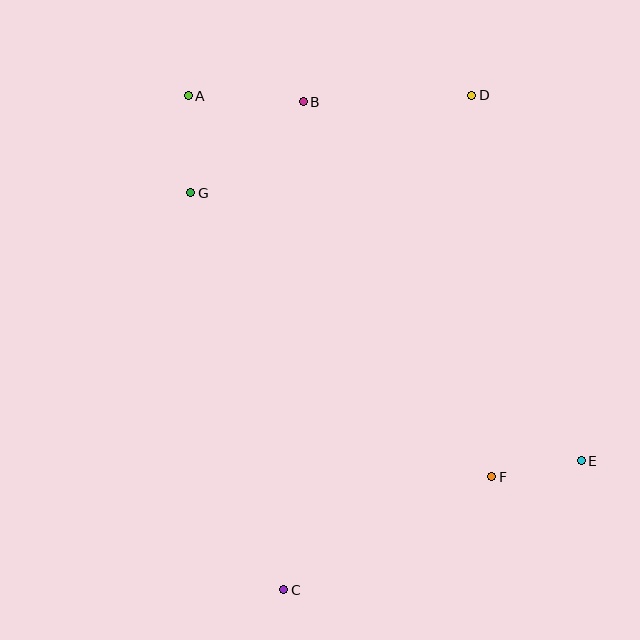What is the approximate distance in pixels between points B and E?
The distance between B and E is approximately 454 pixels.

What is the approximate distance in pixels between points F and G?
The distance between F and G is approximately 414 pixels.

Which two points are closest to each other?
Points E and F are closest to each other.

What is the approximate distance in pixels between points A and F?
The distance between A and F is approximately 487 pixels.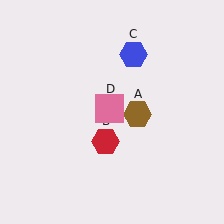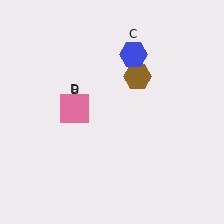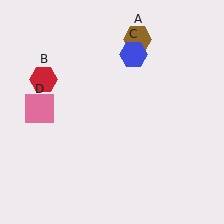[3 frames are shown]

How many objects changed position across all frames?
3 objects changed position: brown hexagon (object A), red hexagon (object B), pink square (object D).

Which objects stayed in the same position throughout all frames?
Blue hexagon (object C) remained stationary.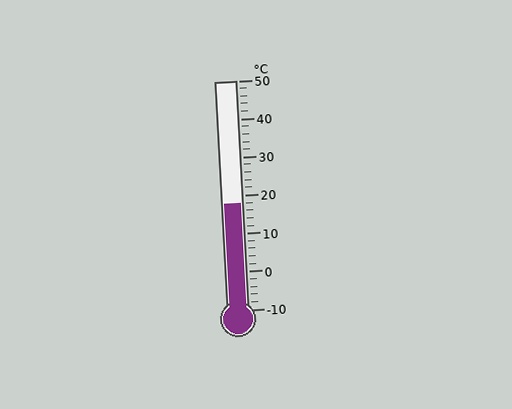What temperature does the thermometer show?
The thermometer shows approximately 18°C.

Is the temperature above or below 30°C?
The temperature is below 30°C.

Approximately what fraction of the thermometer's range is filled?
The thermometer is filled to approximately 45% of its range.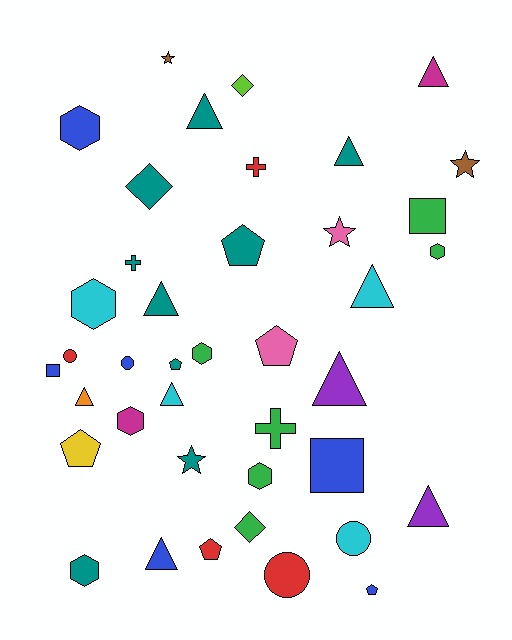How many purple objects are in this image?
There are 2 purple objects.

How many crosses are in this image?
There are 3 crosses.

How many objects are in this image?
There are 40 objects.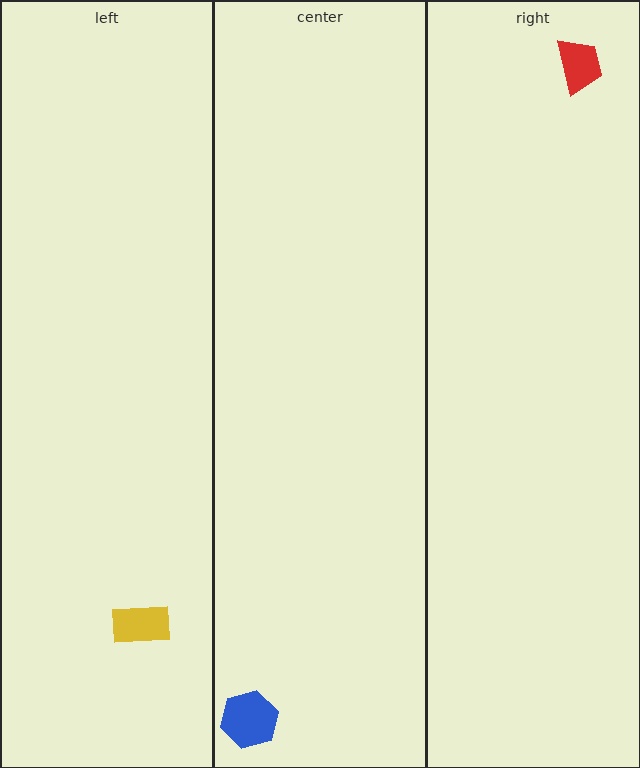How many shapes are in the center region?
1.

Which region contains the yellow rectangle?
The left region.